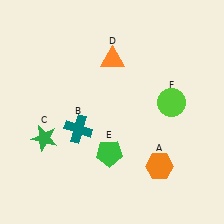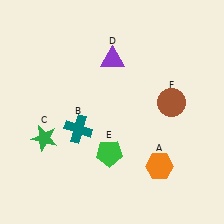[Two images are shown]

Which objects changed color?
D changed from orange to purple. F changed from lime to brown.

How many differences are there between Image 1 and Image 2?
There are 2 differences between the two images.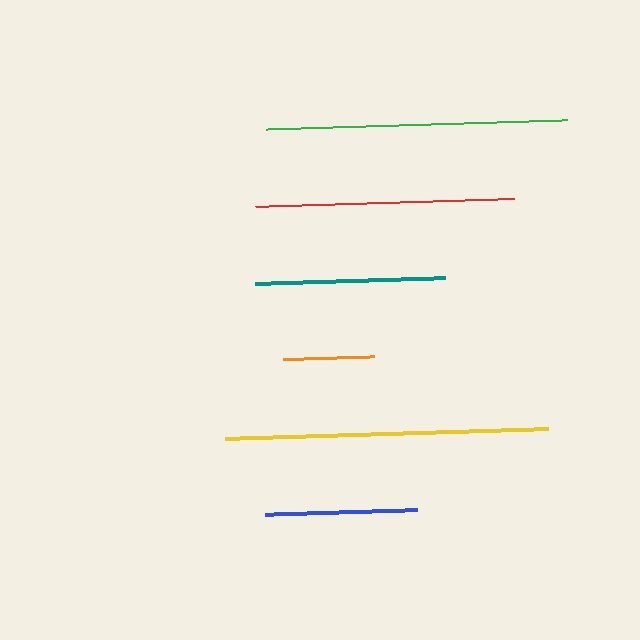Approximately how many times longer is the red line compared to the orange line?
The red line is approximately 2.8 times the length of the orange line.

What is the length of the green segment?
The green segment is approximately 300 pixels long.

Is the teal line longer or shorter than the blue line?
The teal line is longer than the blue line.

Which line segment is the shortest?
The orange line is the shortest at approximately 91 pixels.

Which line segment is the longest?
The yellow line is the longest at approximately 323 pixels.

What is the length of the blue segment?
The blue segment is approximately 152 pixels long.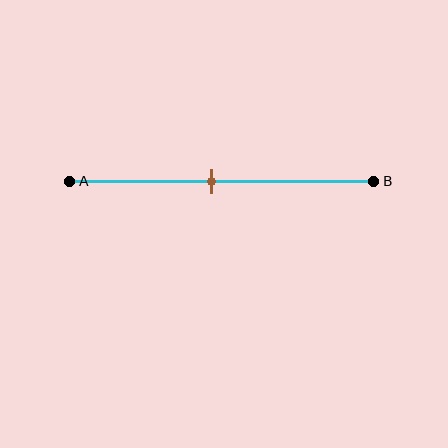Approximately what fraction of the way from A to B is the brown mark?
The brown mark is approximately 45% of the way from A to B.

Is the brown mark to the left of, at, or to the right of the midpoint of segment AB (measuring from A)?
The brown mark is to the left of the midpoint of segment AB.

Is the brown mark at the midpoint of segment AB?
No, the mark is at about 45% from A, not at the 50% midpoint.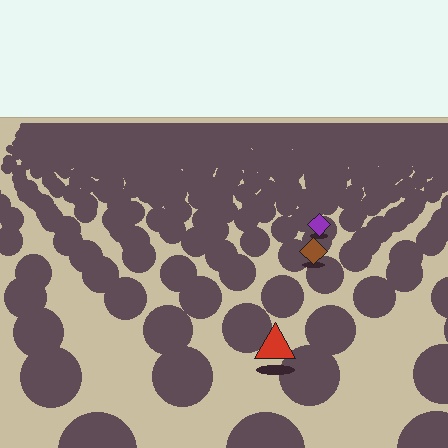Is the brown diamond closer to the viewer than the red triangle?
No. The red triangle is closer — you can tell from the texture gradient: the ground texture is coarser near it.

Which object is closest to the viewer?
The red triangle is closest. The texture marks near it are larger and more spread out.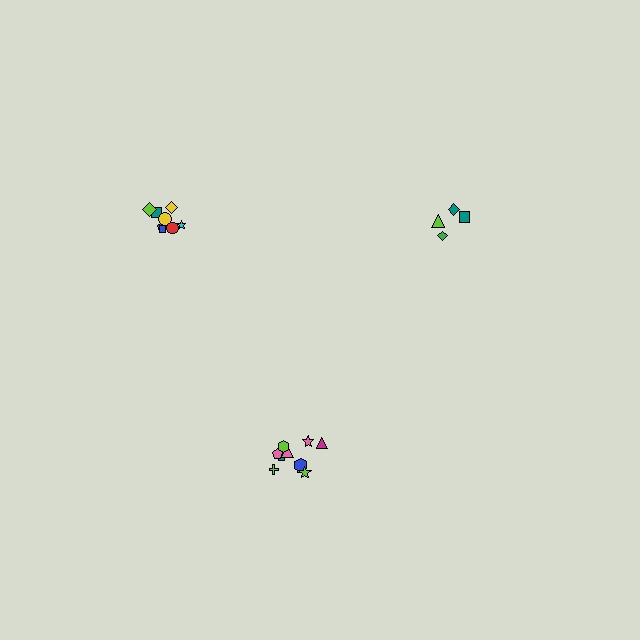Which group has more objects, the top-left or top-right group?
The top-left group.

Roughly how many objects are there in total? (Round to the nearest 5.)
Roughly 20 objects in total.